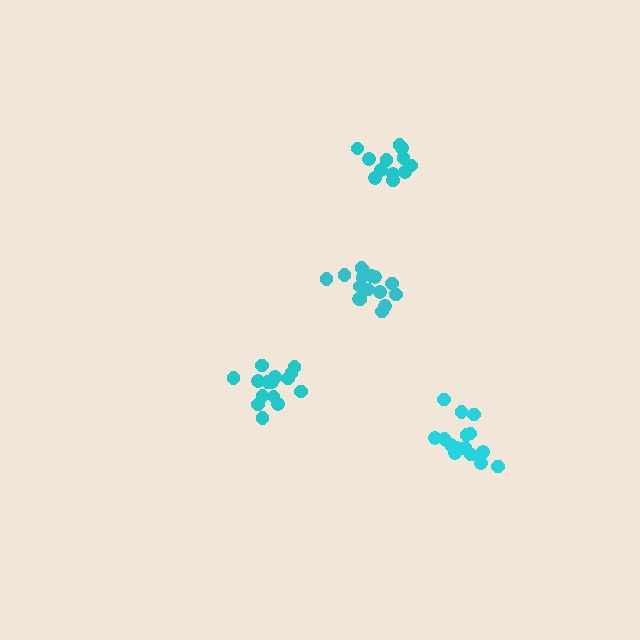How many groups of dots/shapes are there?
There are 4 groups.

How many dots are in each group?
Group 1: 12 dots, Group 2: 15 dots, Group 3: 16 dots, Group 4: 16 dots (59 total).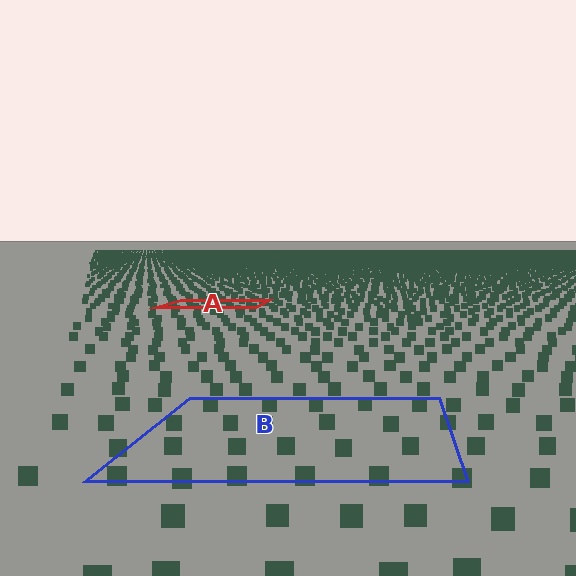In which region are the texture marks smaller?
The texture marks are smaller in region A, because it is farther away.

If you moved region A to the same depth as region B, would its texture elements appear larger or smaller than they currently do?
They would appear larger. At a closer depth, the same texture elements are projected at a bigger on-screen size.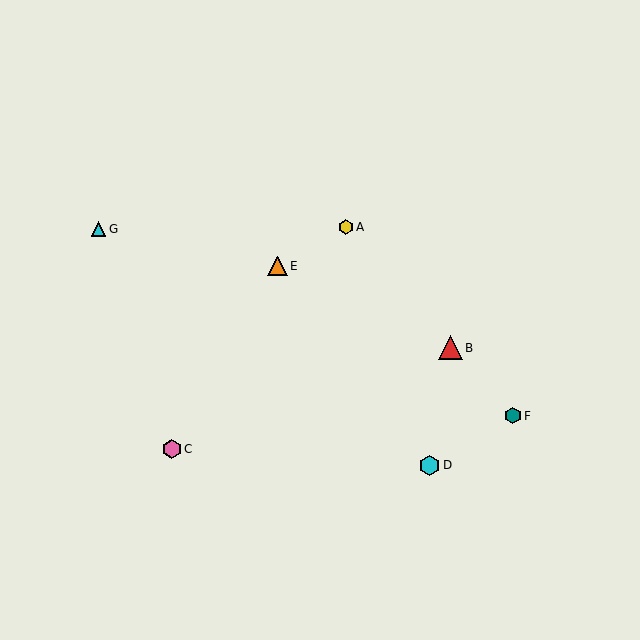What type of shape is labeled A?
Shape A is a yellow hexagon.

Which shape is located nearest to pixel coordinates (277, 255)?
The orange triangle (labeled E) at (277, 266) is nearest to that location.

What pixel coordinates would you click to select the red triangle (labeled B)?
Click at (451, 348) to select the red triangle B.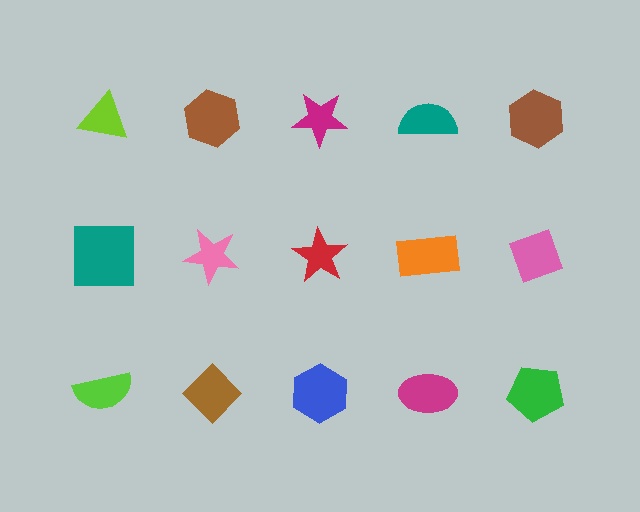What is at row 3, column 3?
A blue hexagon.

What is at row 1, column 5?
A brown hexagon.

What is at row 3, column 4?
A magenta ellipse.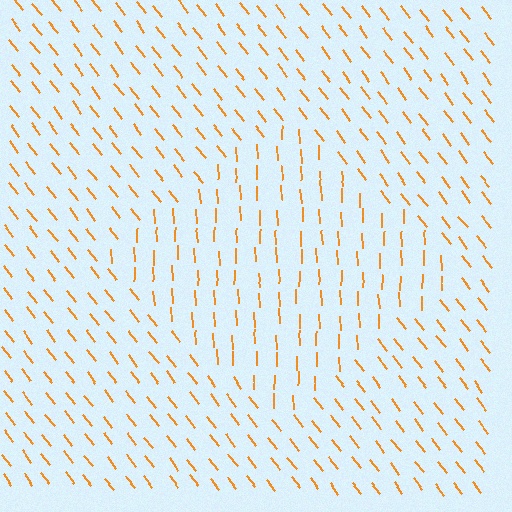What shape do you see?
I see a diamond.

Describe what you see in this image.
The image is filled with small orange line segments. A diamond region in the image has lines oriented differently from the surrounding lines, creating a visible texture boundary.